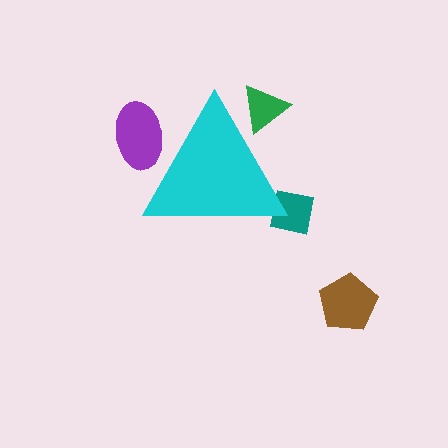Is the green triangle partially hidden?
Yes, the green triangle is partially hidden behind the cyan triangle.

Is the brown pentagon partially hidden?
No, the brown pentagon is fully visible.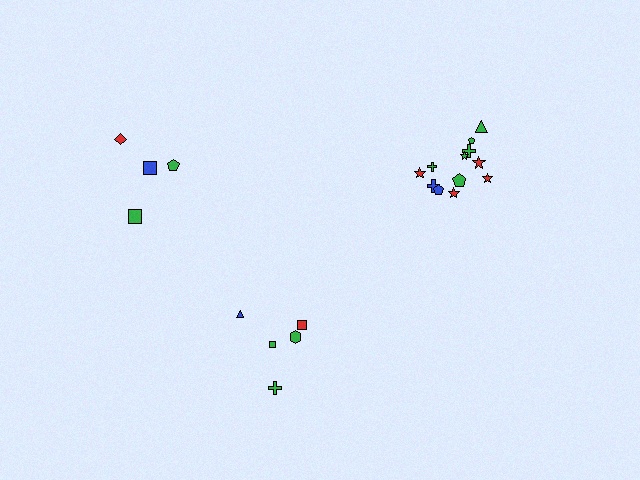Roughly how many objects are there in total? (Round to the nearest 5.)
Roughly 20 objects in total.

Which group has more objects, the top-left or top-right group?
The top-right group.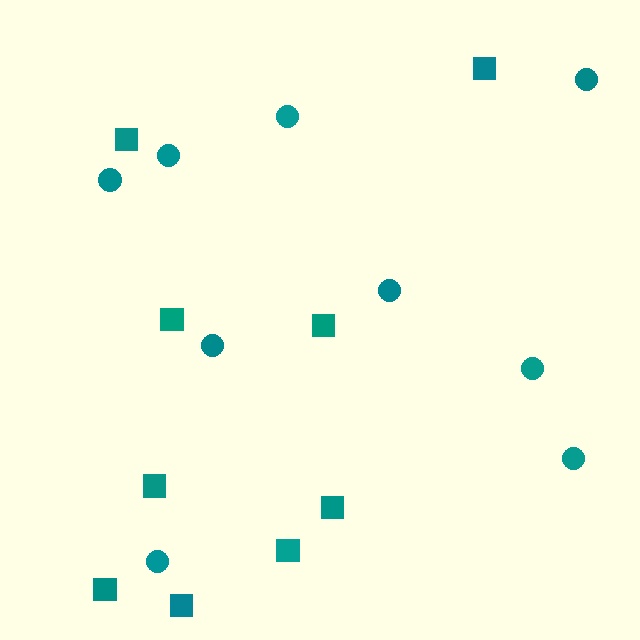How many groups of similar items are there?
There are 2 groups: one group of circles (9) and one group of squares (9).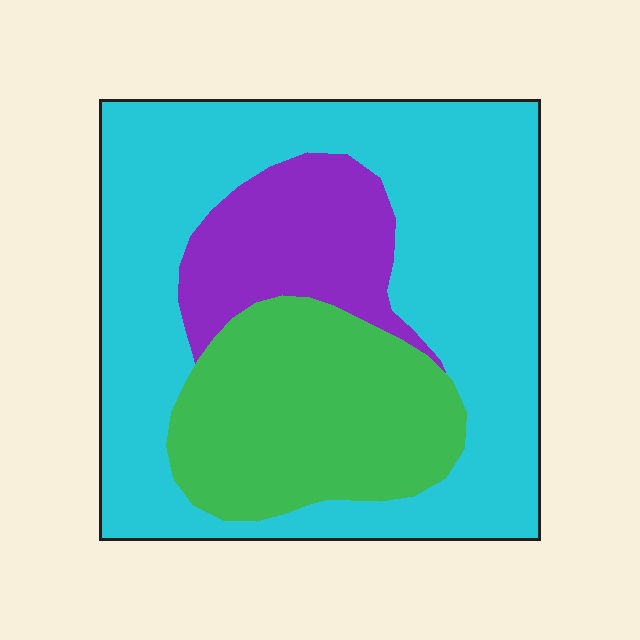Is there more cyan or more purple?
Cyan.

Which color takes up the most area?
Cyan, at roughly 60%.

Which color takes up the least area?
Purple, at roughly 15%.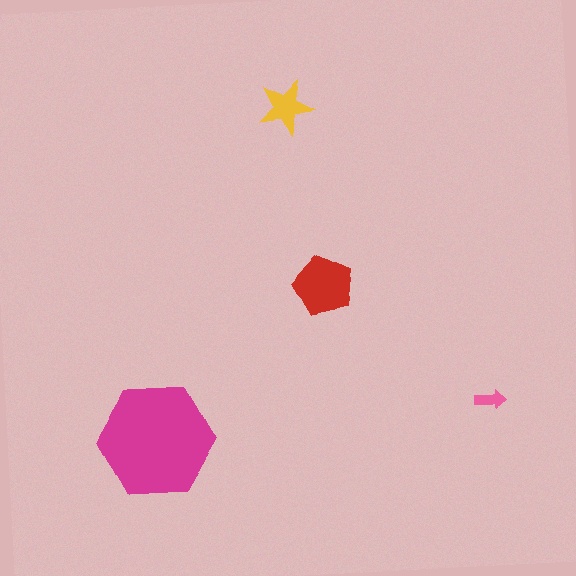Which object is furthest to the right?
The pink arrow is rightmost.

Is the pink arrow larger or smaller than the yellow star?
Smaller.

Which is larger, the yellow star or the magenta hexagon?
The magenta hexagon.